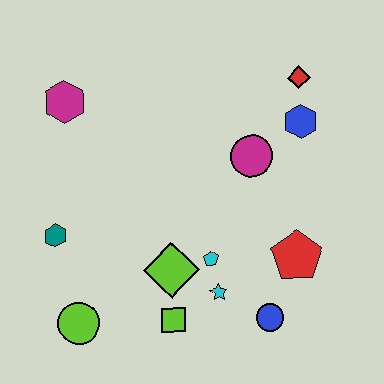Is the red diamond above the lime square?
Yes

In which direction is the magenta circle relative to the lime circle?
The magenta circle is to the right of the lime circle.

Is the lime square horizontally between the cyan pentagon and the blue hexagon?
No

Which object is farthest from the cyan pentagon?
The magenta hexagon is farthest from the cyan pentagon.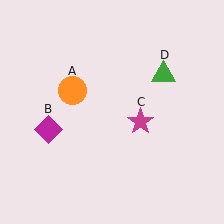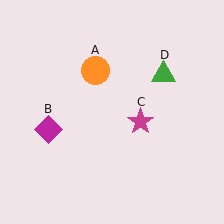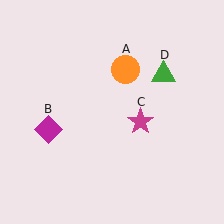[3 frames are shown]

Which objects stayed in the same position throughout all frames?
Magenta diamond (object B) and magenta star (object C) and green triangle (object D) remained stationary.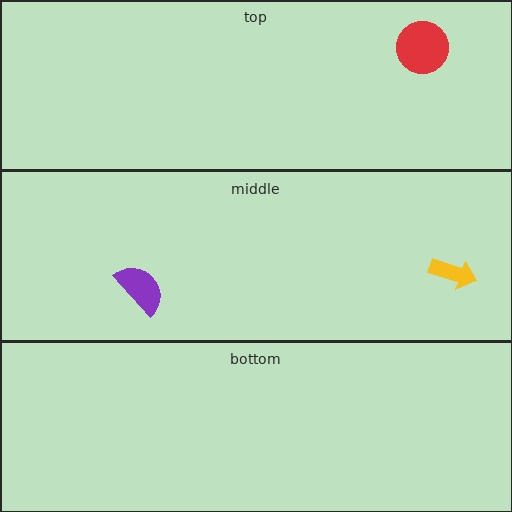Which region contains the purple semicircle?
The middle region.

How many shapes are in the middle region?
2.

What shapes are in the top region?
The red circle.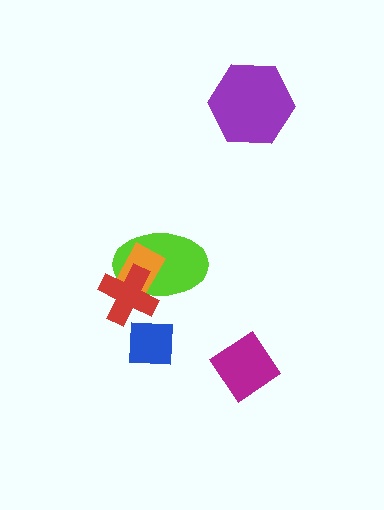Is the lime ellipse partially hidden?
Yes, it is partially covered by another shape.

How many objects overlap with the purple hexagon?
0 objects overlap with the purple hexagon.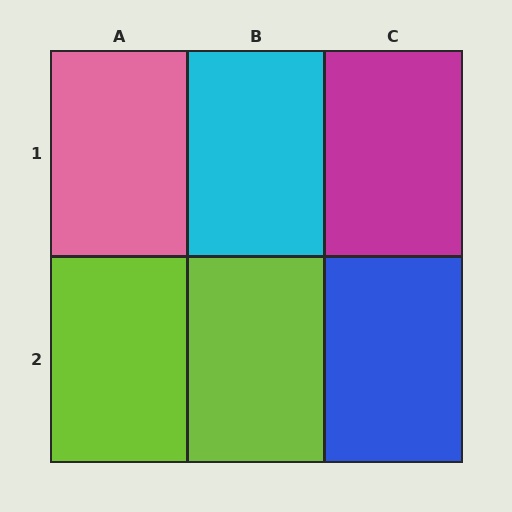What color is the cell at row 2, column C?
Blue.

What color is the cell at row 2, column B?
Lime.